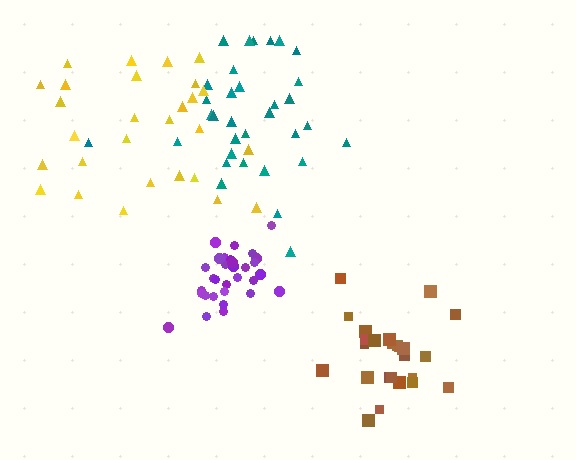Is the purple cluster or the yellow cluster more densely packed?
Purple.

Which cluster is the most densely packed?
Purple.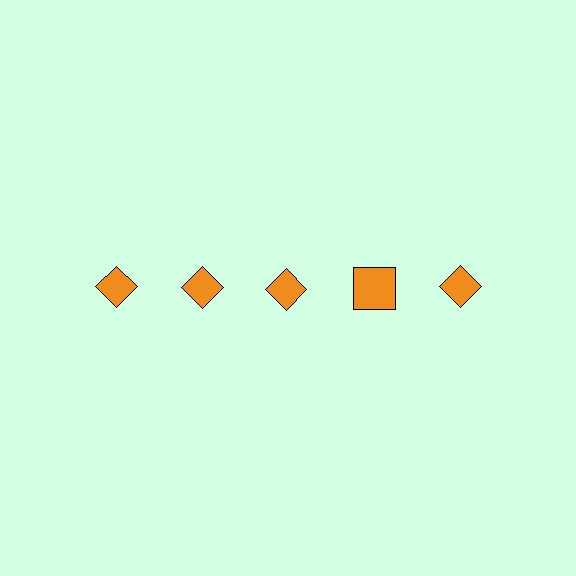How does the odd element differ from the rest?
It has a different shape: square instead of diamond.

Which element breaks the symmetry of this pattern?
The orange square in the top row, second from right column breaks the symmetry. All other shapes are orange diamonds.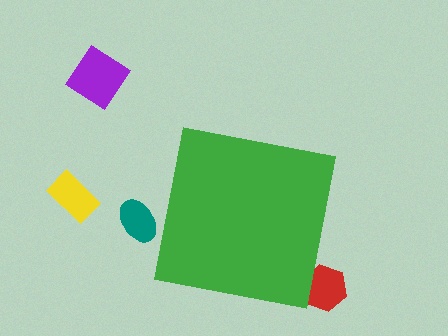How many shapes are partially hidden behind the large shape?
2 shapes are partially hidden.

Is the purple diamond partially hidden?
No, the purple diamond is fully visible.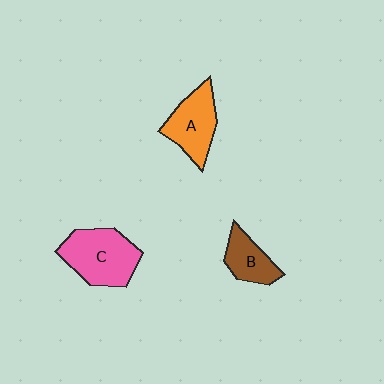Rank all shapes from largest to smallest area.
From largest to smallest: C (pink), A (orange), B (brown).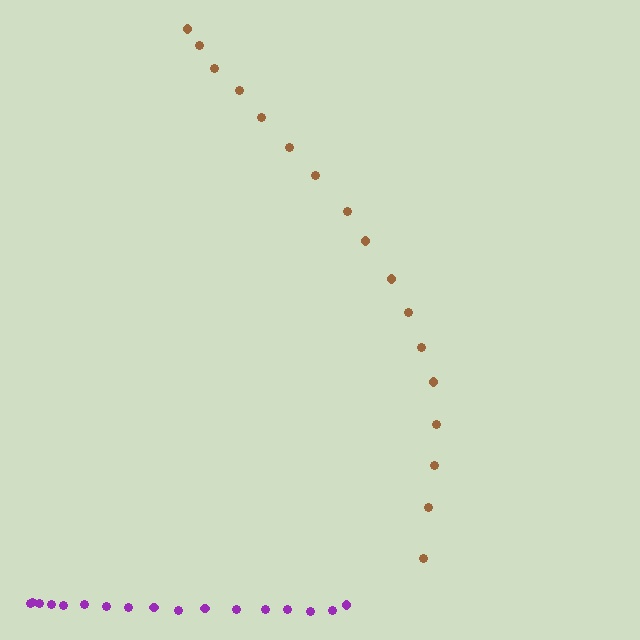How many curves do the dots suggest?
There are 2 distinct paths.